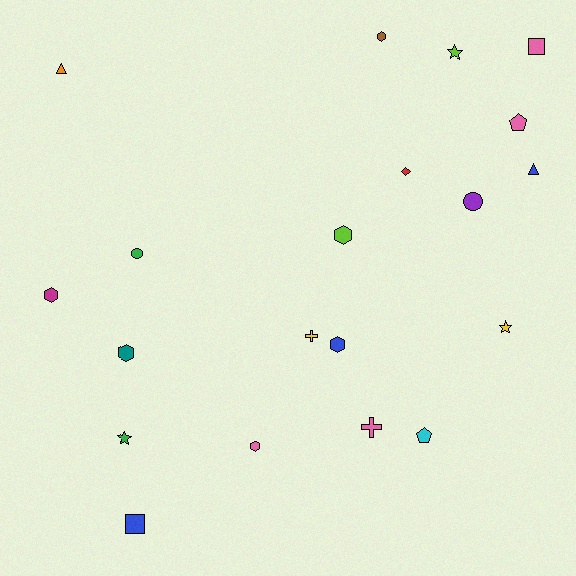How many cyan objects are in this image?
There is 1 cyan object.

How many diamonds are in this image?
There is 1 diamond.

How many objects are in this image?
There are 20 objects.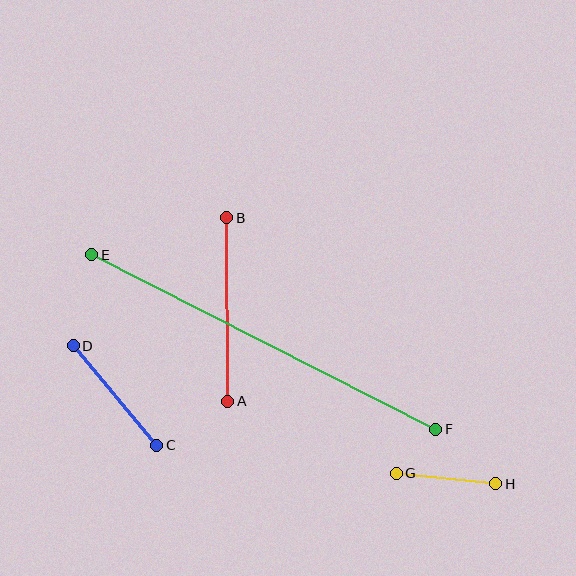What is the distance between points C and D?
The distance is approximately 130 pixels.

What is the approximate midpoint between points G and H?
The midpoint is at approximately (446, 478) pixels.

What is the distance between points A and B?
The distance is approximately 183 pixels.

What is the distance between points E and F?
The distance is approximately 386 pixels.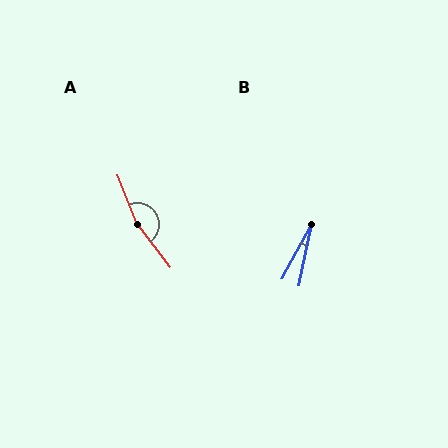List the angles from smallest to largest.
B (17°), A (163°).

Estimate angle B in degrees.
Approximately 17 degrees.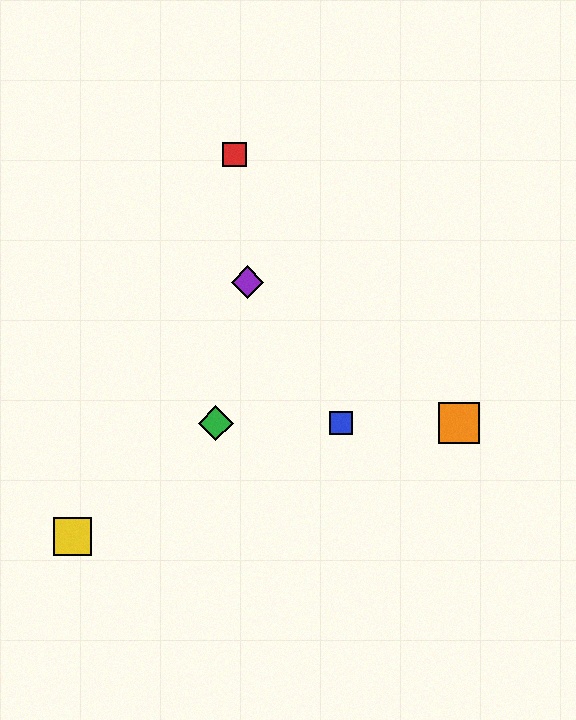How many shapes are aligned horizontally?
3 shapes (the blue square, the green diamond, the orange square) are aligned horizontally.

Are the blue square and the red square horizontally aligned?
No, the blue square is at y≈423 and the red square is at y≈154.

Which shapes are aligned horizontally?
The blue square, the green diamond, the orange square are aligned horizontally.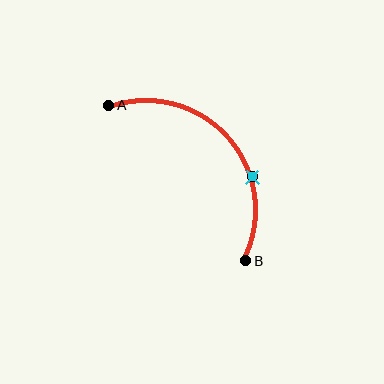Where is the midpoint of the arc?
The arc midpoint is the point on the curve farthest from the straight line joining A and B. It sits above and to the right of that line.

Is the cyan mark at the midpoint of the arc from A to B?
No. The cyan mark lies on the arc but is closer to endpoint B. The arc midpoint would be at the point on the curve equidistant along the arc from both A and B.